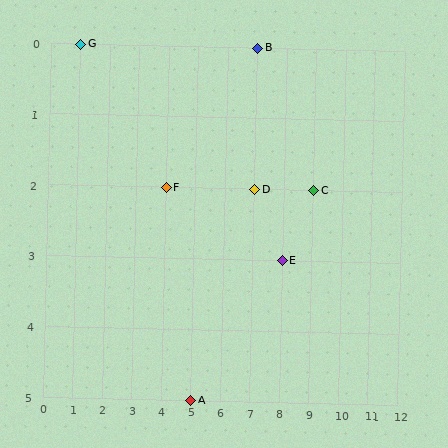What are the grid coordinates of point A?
Point A is at grid coordinates (5, 5).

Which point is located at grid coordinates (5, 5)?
Point A is at (5, 5).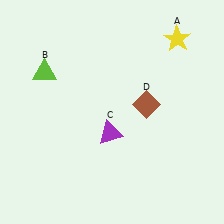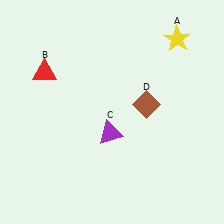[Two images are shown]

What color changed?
The triangle (B) changed from lime in Image 1 to red in Image 2.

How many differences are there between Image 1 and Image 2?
There is 1 difference between the two images.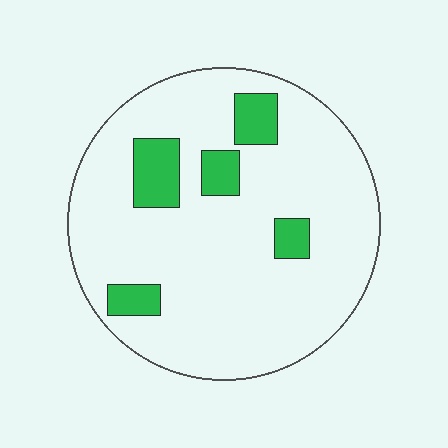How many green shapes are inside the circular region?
5.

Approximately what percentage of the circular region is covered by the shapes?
Approximately 15%.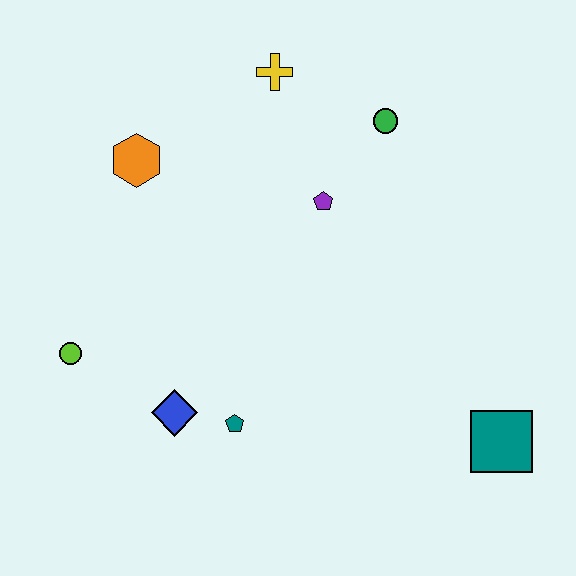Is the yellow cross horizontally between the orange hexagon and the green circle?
Yes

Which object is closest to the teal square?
The teal pentagon is closest to the teal square.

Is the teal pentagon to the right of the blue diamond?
Yes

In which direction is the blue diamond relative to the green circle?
The blue diamond is below the green circle.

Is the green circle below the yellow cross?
Yes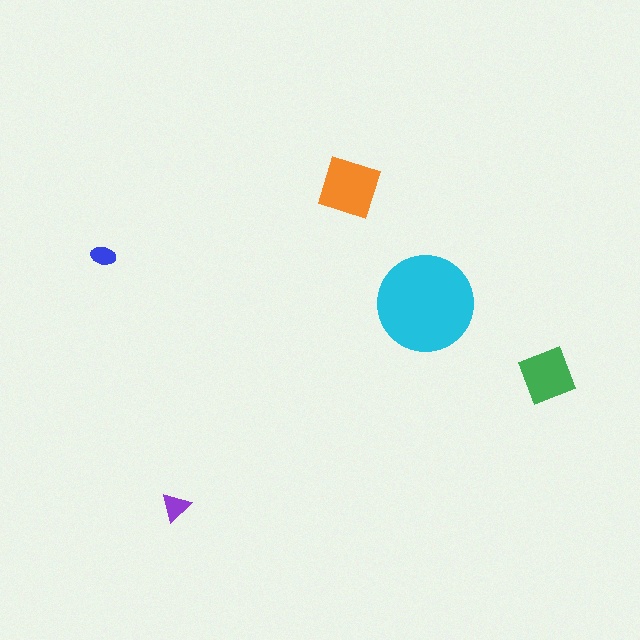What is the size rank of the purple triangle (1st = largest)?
4th.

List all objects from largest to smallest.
The cyan circle, the orange diamond, the green square, the purple triangle, the blue ellipse.